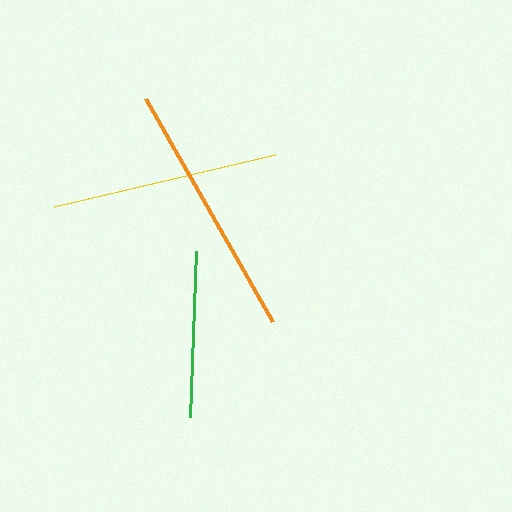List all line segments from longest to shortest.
From longest to shortest: orange, yellow, green.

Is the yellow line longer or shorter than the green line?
The yellow line is longer than the green line.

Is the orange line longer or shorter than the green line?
The orange line is longer than the green line.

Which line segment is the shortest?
The green line is the shortest at approximately 167 pixels.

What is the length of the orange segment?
The orange segment is approximately 256 pixels long.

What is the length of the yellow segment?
The yellow segment is approximately 227 pixels long.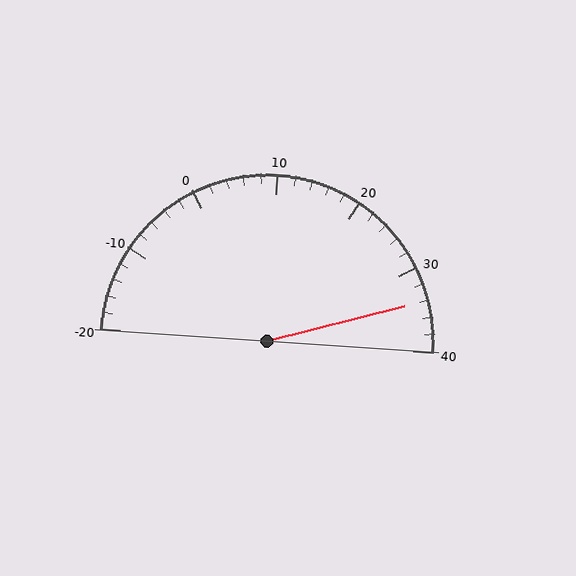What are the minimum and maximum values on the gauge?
The gauge ranges from -20 to 40.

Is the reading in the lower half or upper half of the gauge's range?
The reading is in the upper half of the range (-20 to 40).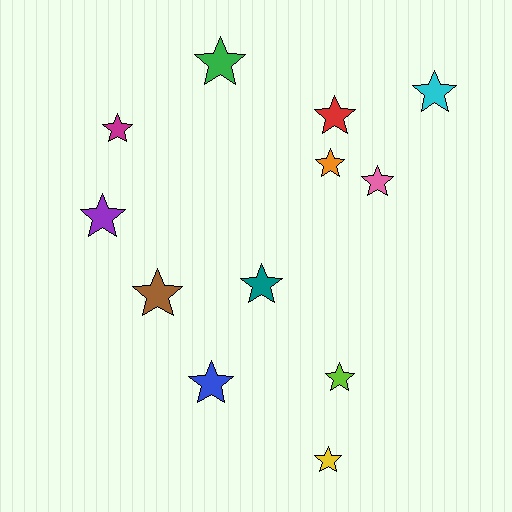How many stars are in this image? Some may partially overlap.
There are 12 stars.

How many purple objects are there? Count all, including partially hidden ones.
There is 1 purple object.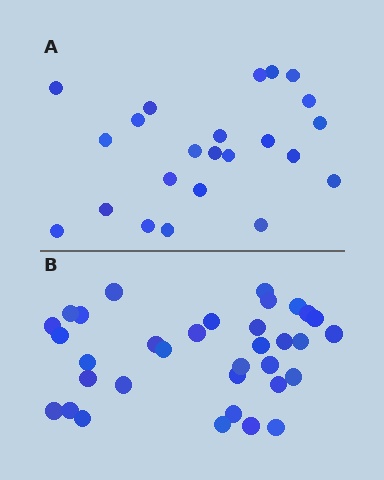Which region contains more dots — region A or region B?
Region B (the bottom region) has more dots.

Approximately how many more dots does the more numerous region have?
Region B has roughly 12 or so more dots than region A.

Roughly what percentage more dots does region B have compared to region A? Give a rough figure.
About 50% more.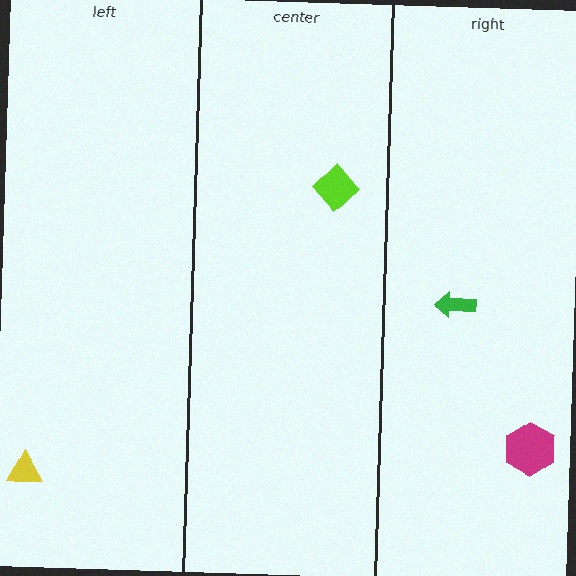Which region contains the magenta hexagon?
The right region.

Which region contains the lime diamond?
The center region.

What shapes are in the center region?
The lime diamond.